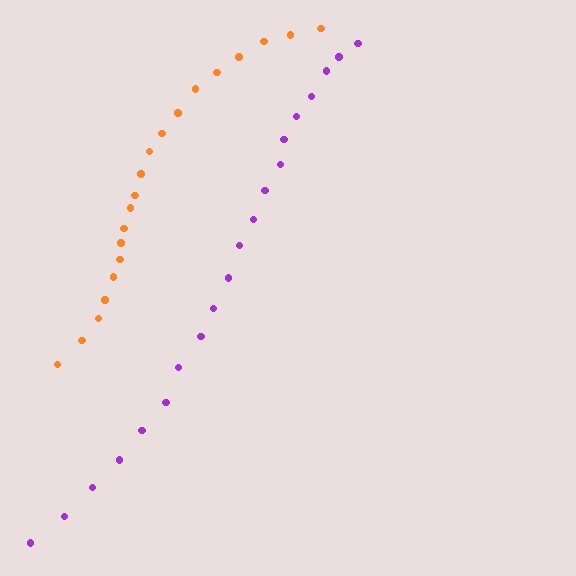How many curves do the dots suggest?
There are 2 distinct paths.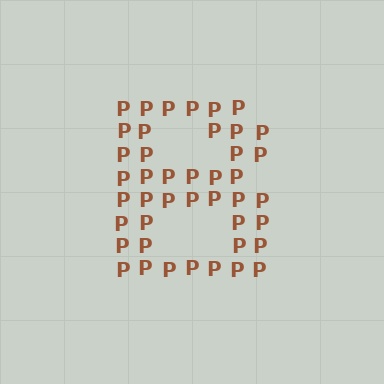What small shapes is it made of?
It is made of small letter P's.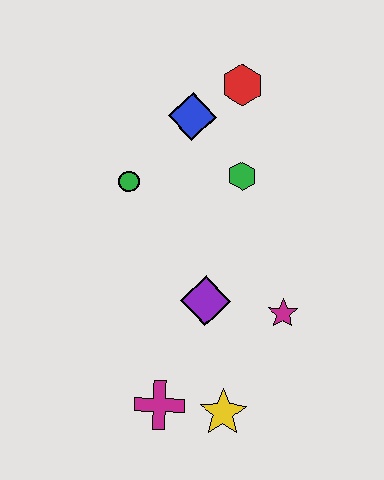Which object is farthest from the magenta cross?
The red hexagon is farthest from the magenta cross.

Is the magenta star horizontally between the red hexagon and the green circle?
No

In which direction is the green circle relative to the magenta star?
The green circle is to the left of the magenta star.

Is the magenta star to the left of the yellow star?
No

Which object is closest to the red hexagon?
The blue diamond is closest to the red hexagon.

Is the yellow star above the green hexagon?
No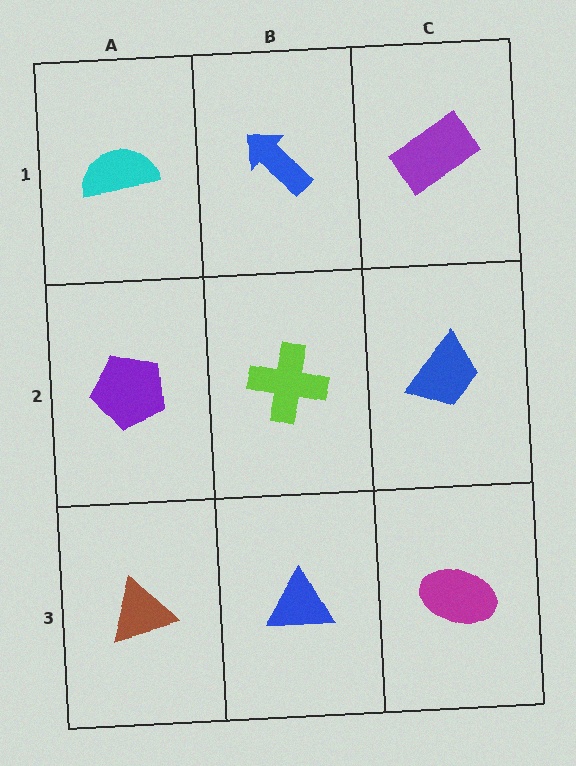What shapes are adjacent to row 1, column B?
A lime cross (row 2, column B), a cyan semicircle (row 1, column A), a purple rectangle (row 1, column C).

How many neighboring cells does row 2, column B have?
4.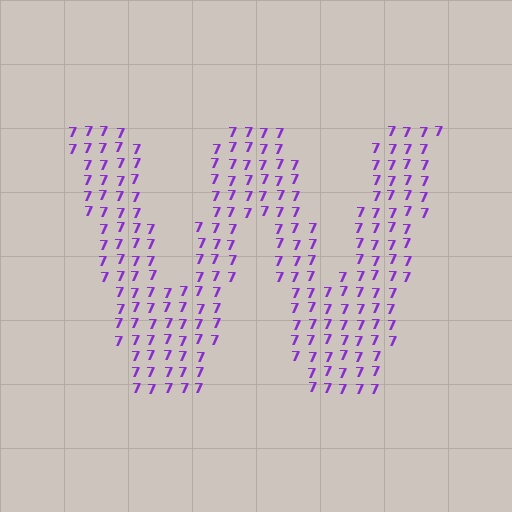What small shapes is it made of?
It is made of small digit 7's.